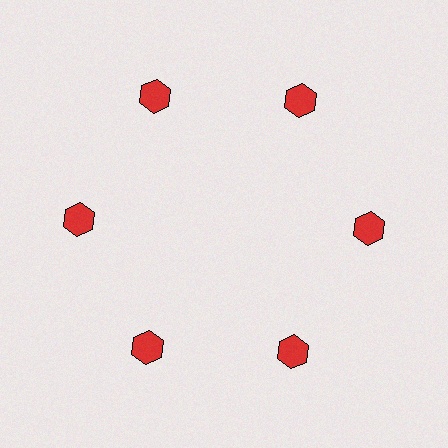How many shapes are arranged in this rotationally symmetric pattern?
There are 6 shapes, arranged in 6 groups of 1.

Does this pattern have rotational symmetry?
Yes, this pattern has 6-fold rotational symmetry. It looks the same after rotating 60 degrees around the center.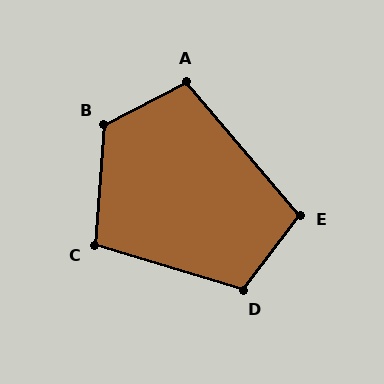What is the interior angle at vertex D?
Approximately 111 degrees (obtuse).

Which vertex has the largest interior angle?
B, at approximately 122 degrees.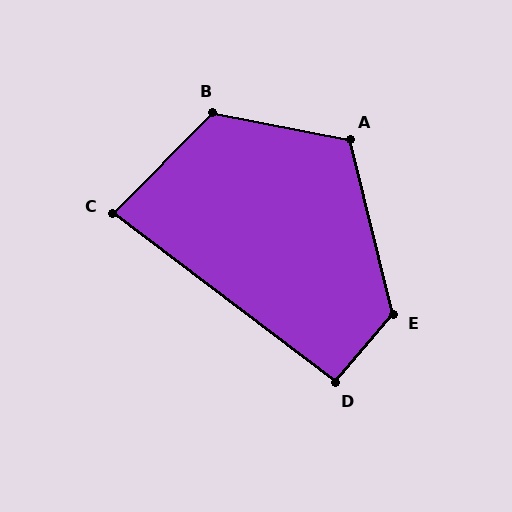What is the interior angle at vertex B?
Approximately 124 degrees (obtuse).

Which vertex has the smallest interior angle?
C, at approximately 82 degrees.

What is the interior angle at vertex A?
Approximately 115 degrees (obtuse).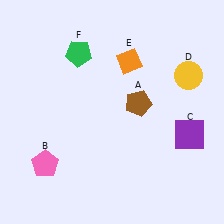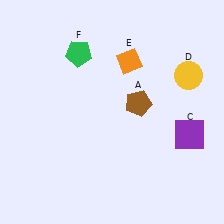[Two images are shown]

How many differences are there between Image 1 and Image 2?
There is 1 difference between the two images.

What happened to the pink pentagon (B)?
The pink pentagon (B) was removed in Image 2. It was in the bottom-left area of Image 1.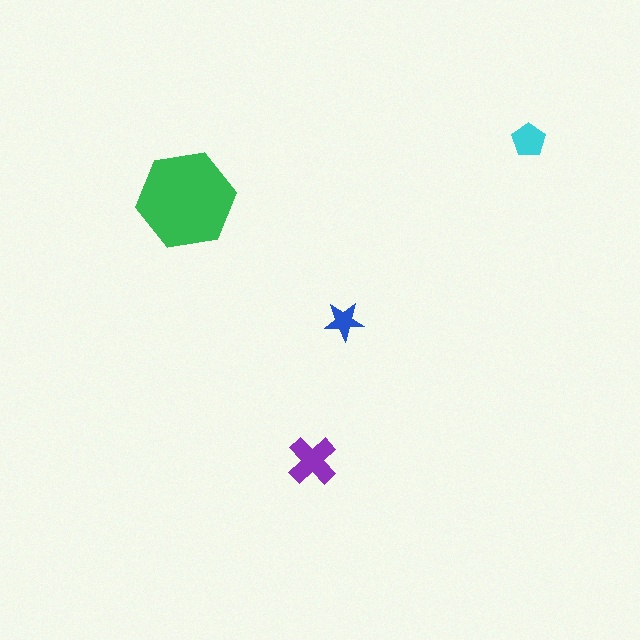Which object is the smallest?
The blue star.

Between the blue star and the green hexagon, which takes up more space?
The green hexagon.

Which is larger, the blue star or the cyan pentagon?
The cyan pentagon.